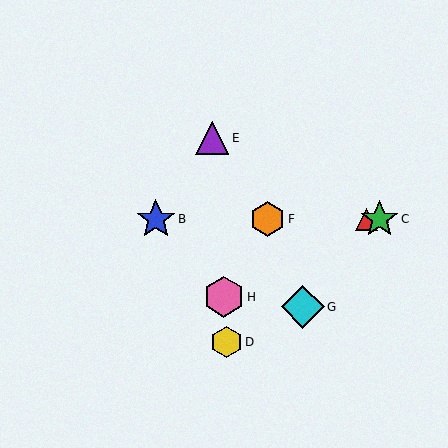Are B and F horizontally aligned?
Yes, both are at y≈219.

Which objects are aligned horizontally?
Objects A, B, C, F are aligned horizontally.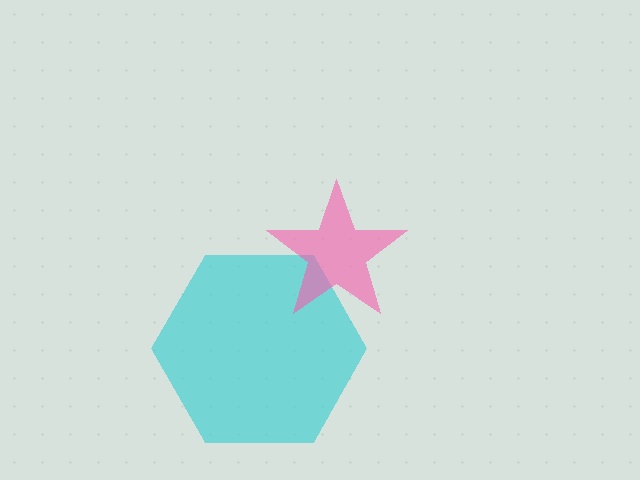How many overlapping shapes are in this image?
There are 2 overlapping shapes in the image.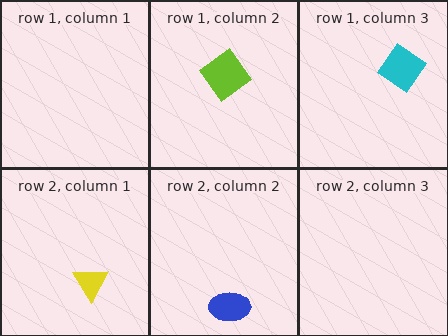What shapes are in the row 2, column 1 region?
The yellow triangle.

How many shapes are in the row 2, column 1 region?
1.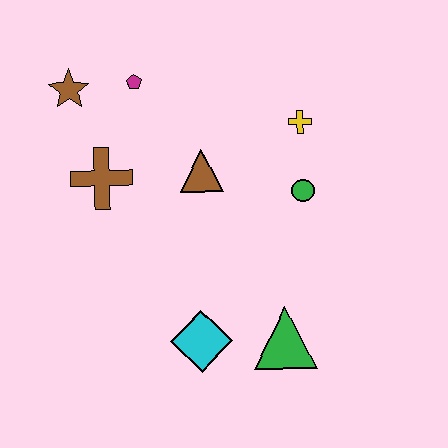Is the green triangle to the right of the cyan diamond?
Yes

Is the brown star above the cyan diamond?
Yes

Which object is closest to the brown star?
The magenta pentagon is closest to the brown star.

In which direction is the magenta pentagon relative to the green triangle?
The magenta pentagon is above the green triangle.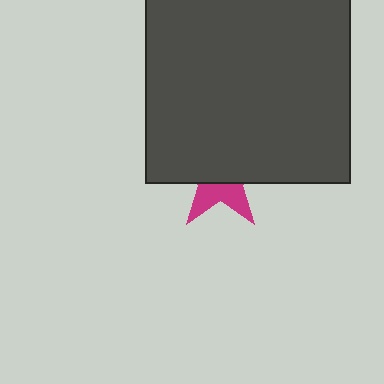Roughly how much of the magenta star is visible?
A small part of it is visible (roughly 38%).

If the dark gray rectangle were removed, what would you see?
You would see the complete magenta star.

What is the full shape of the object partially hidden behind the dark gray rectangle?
The partially hidden object is a magenta star.